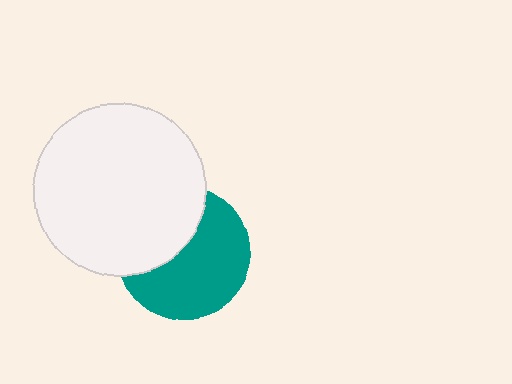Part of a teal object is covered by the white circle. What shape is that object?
It is a circle.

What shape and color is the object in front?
The object in front is a white circle.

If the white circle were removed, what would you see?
You would see the complete teal circle.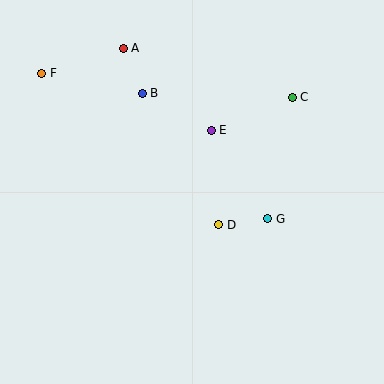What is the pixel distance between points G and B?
The distance between G and B is 178 pixels.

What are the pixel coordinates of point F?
Point F is at (42, 73).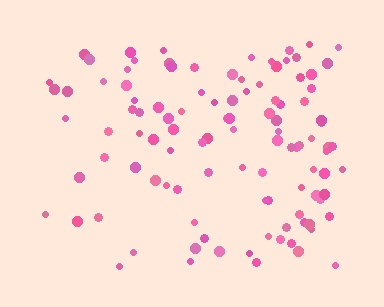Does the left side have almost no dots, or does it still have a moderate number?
Still a moderate number, just noticeably fewer than the right.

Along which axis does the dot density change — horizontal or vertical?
Horizontal.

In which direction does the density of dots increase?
From left to right, with the right side densest.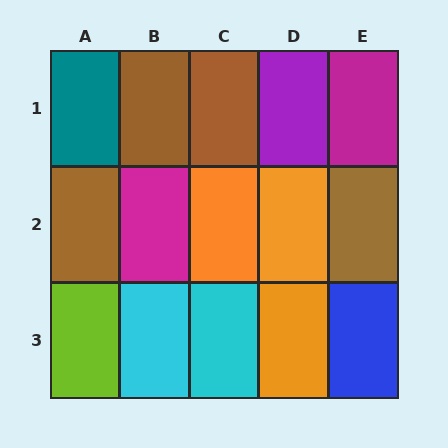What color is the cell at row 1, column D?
Purple.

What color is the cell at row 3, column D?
Orange.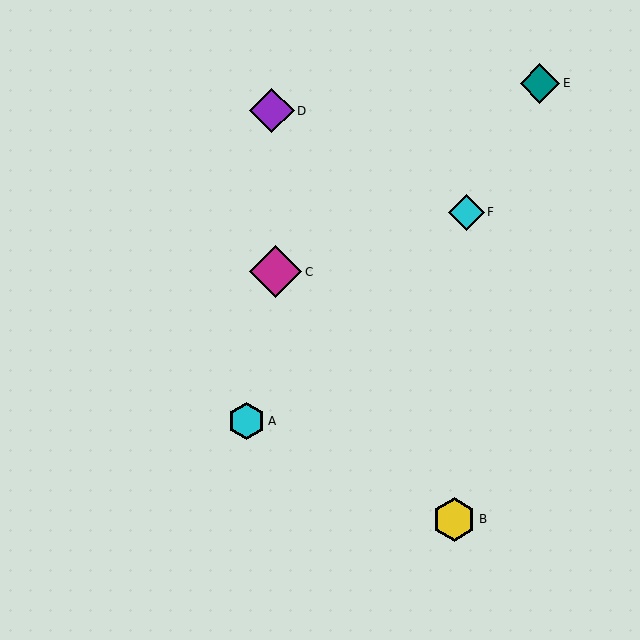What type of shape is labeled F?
Shape F is a cyan diamond.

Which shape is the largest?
The magenta diamond (labeled C) is the largest.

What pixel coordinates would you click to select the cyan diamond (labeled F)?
Click at (466, 212) to select the cyan diamond F.